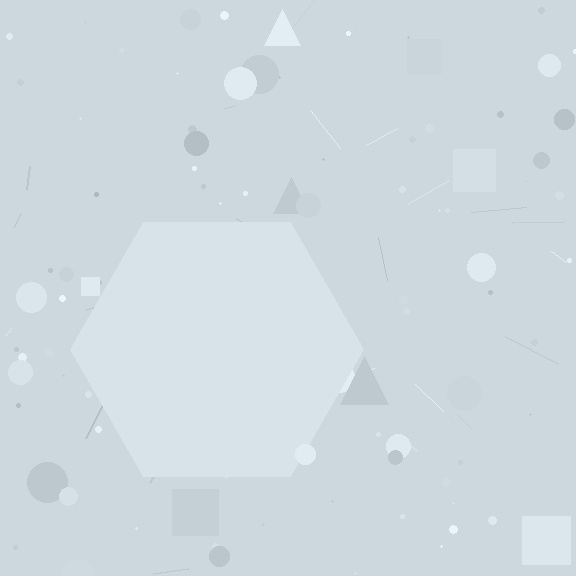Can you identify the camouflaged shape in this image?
The camouflaged shape is a hexagon.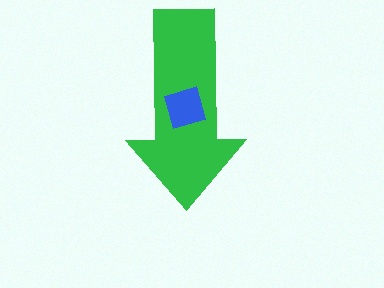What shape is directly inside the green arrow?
The blue square.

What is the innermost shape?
The blue square.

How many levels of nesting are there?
2.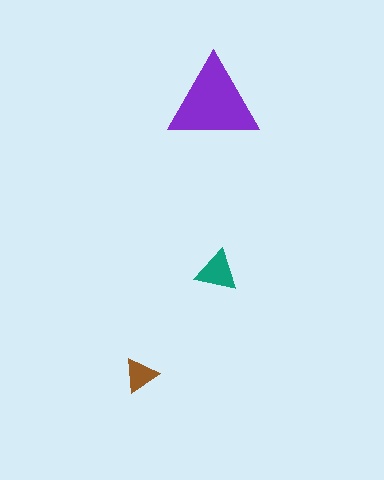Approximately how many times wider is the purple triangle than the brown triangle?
About 2.5 times wider.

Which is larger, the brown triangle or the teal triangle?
The teal one.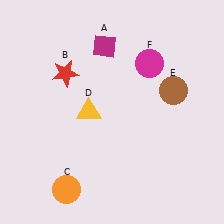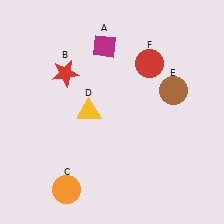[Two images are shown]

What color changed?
The circle (F) changed from magenta in Image 1 to red in Image 2.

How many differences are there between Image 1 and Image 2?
There is 1 difference between the two images.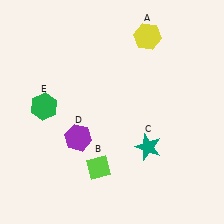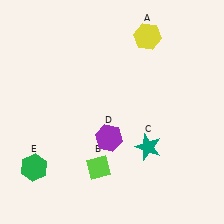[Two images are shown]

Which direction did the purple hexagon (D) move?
The purple hexagon (D) moved right.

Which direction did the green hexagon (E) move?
The green hexagon (E) moved down.